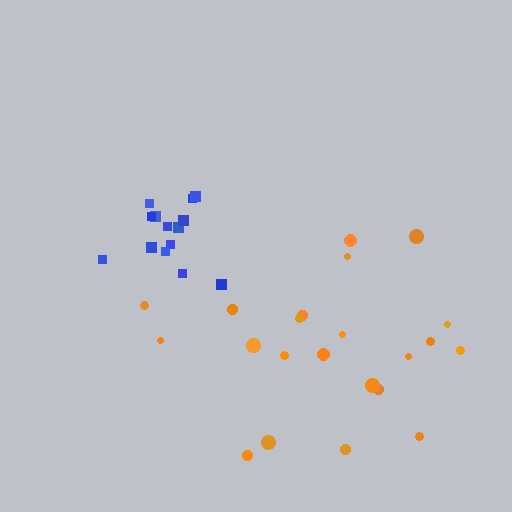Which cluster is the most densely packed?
Blue.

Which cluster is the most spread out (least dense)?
Orange.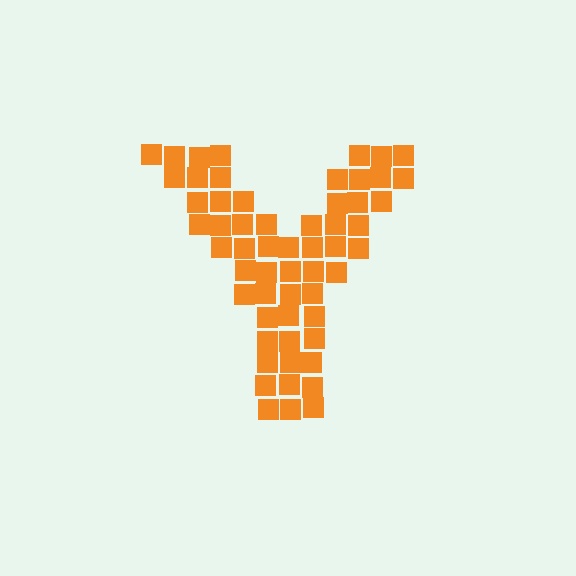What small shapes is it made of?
It is made of small squares.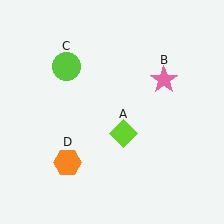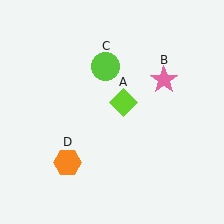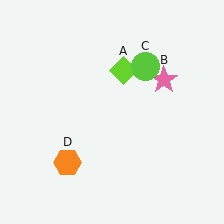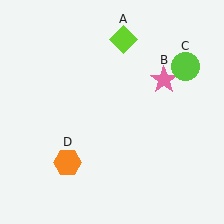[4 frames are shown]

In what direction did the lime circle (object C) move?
The lime circle (object C) moved right.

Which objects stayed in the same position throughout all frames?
Pink star (object B) and orange hexagon (object D) remained stationary.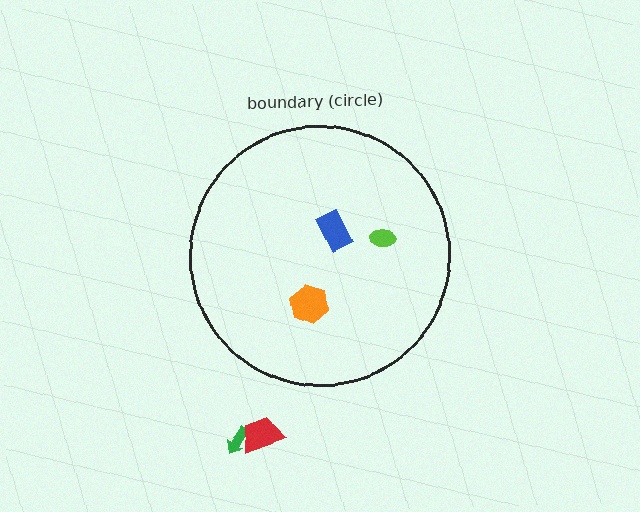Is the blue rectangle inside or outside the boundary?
Inside.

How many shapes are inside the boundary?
3 inside, 2 outside.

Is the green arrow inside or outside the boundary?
Outside.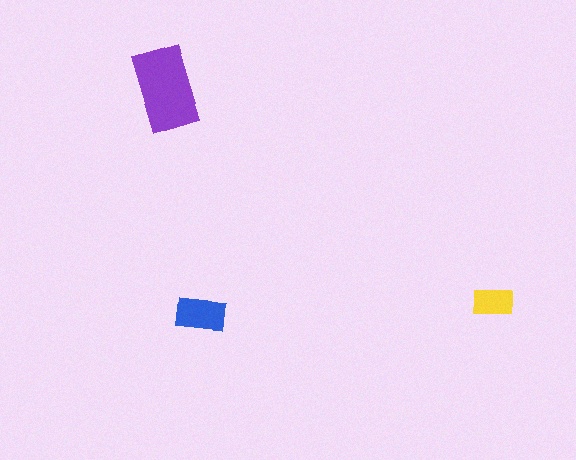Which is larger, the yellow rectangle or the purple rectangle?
The purple one.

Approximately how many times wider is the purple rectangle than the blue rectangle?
About 1.5 times wider.